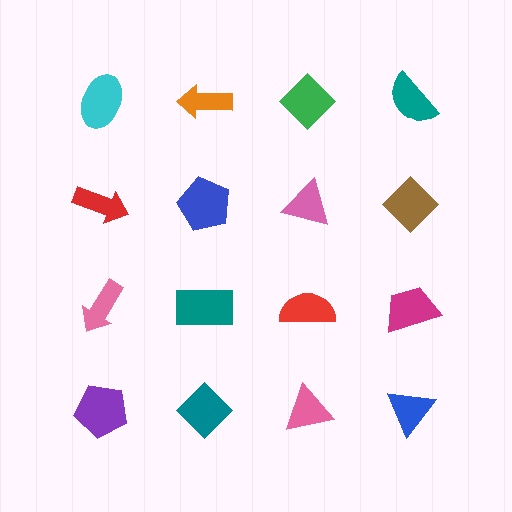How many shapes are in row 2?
4 shapes.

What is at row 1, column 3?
A green diamond.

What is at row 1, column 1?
A cyan ellipse.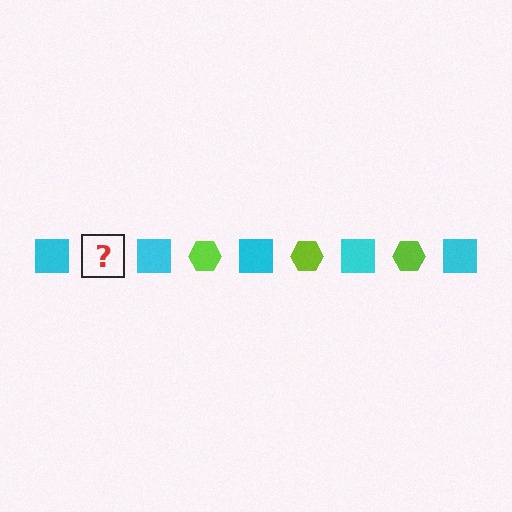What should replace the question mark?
The question mark should be replaced with a lime hexagon.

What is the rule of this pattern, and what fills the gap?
The rule is that the pattern alternates between cyan square and lime hexagon. The gap should be filled with a lime hexagon.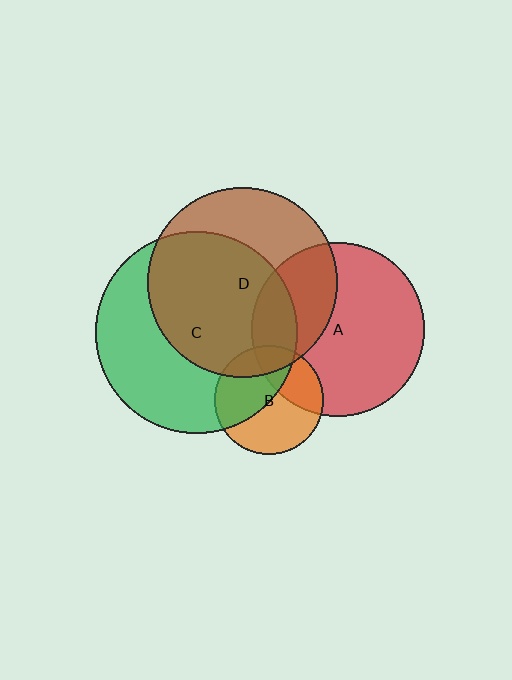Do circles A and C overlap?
Yes.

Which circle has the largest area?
Circle C (green).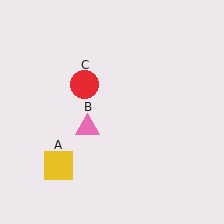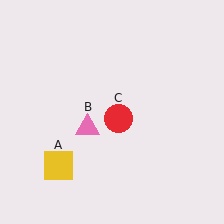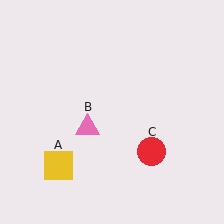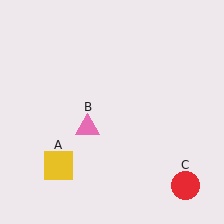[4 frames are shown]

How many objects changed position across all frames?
1 object changed position: red circle (object C).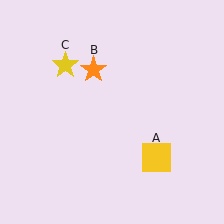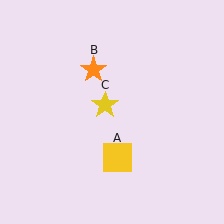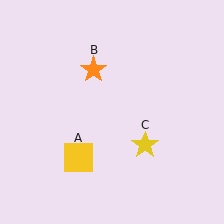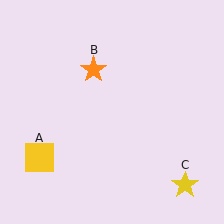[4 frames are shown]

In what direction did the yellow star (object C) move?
The yellow star (object C) moved down and to the right.